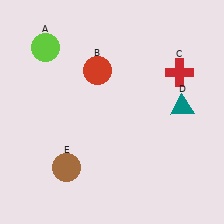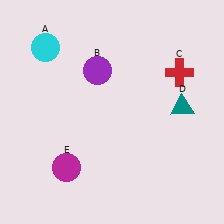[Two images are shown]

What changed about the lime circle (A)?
In Image 1, A is lime. In Image 2, it changed to cyan.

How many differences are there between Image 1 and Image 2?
There are 3 differences between the two images.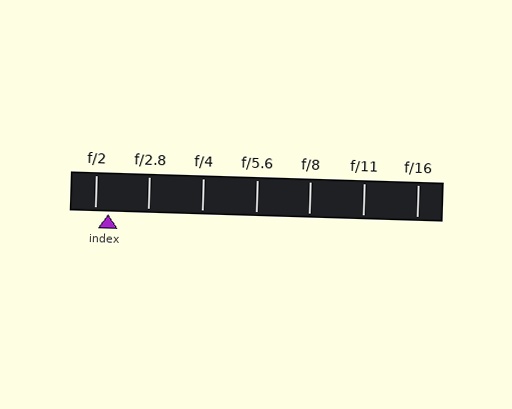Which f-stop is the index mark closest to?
The index mark is closest to f/2.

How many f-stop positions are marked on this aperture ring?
There are 7 f-stop positions marked.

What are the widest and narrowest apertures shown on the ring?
The widest aperture shown is f/2 and the narrowest is f/16.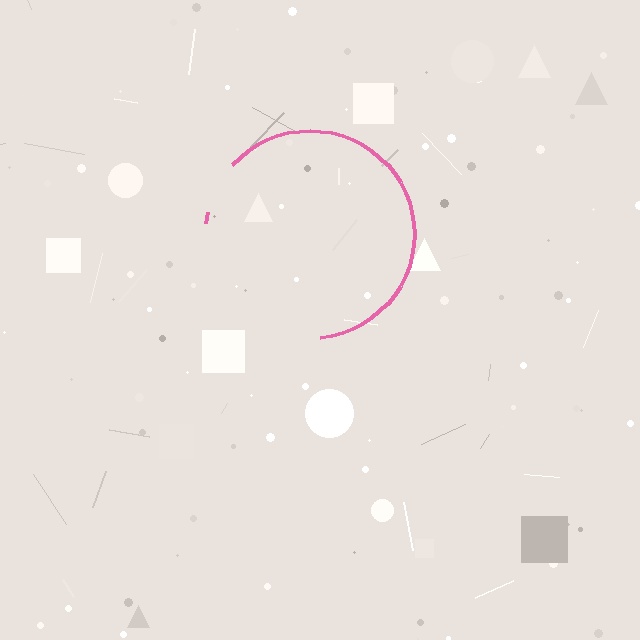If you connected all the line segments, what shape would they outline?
They would outline a circle.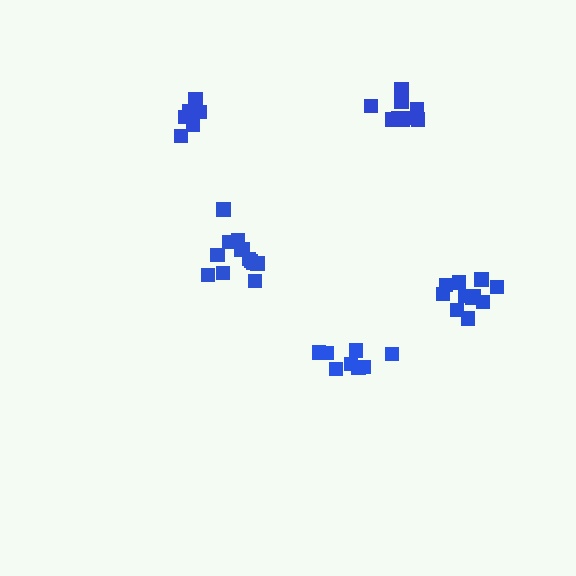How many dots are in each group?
Group 1: 11 dots, Group 2: 7 dots, Group 3: 9 dots, Group 4: 8 dots, Group 5: 13 dots (48 total).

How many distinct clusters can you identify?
There are 5 distinct clusters.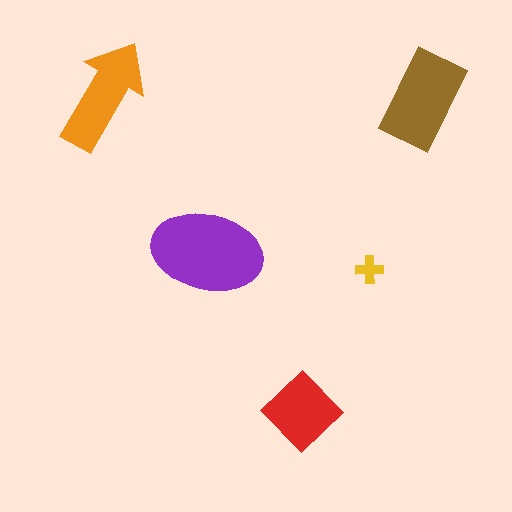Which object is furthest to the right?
The brown rectangle is rightmost.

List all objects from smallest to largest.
The yellow cross, the red diamond, the orange arrow, the brown rectangle, the purple ellipse.